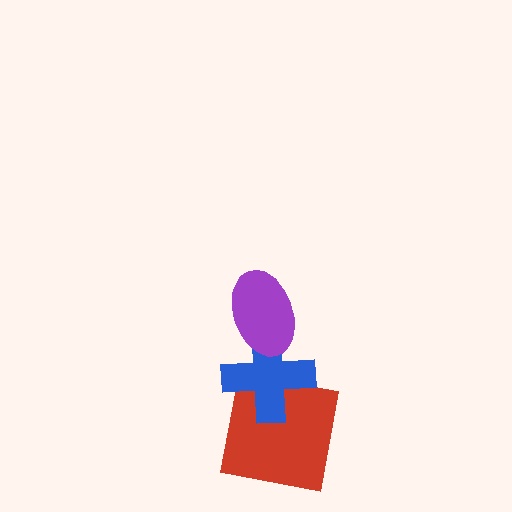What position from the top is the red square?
The red square is 3rd from the top.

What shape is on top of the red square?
The blue cross is on top of the red square.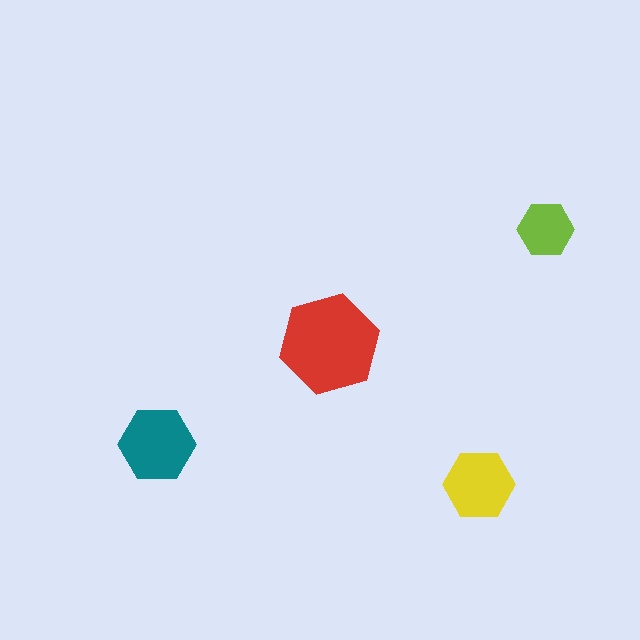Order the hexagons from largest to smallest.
the red one, the teal one, the yellow one, the lime one.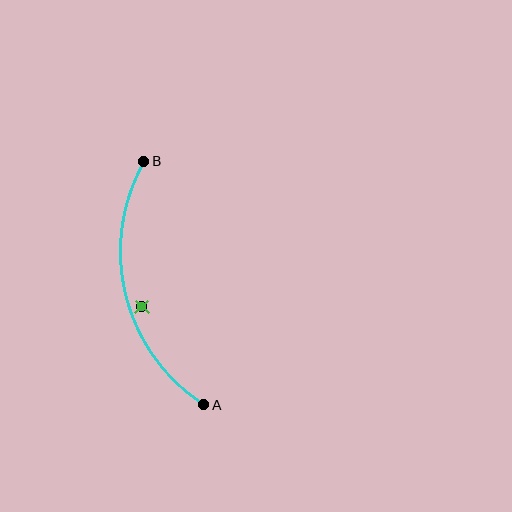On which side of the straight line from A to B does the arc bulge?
The arc bulges to the left of the straight line connecting A and B.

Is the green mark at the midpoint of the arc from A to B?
No — the green mark does not lie on the arc at all. It sits slightly inside the curve.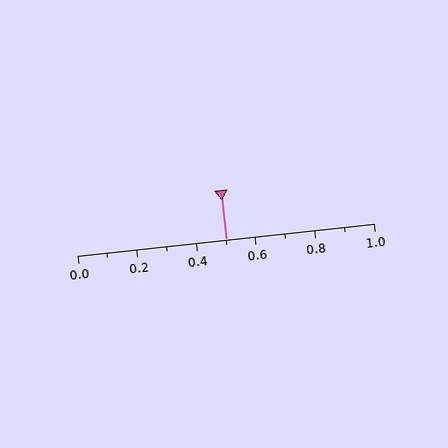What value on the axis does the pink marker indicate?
The marker indicates approximately 0.5.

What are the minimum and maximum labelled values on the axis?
The axis runs from 0.0 to 1.0.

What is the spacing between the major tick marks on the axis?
The major ticks are spaced 0.2 apart.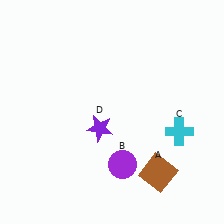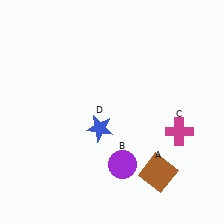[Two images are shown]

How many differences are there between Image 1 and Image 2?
There are 2 differences between the two images.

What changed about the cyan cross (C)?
In Image 1, C is cyan. In Image 2, it changed to magenta.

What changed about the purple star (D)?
In Image 1, D is purple. In Image 2, it changed to blue.